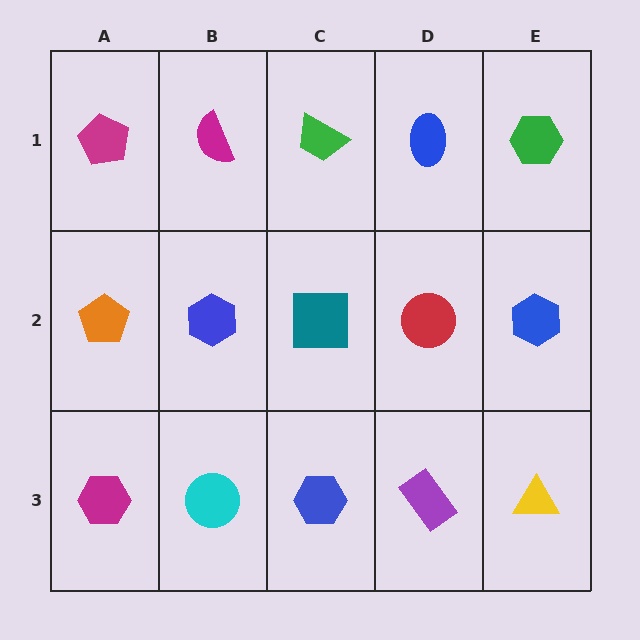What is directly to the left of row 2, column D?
A teal square.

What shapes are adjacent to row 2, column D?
A blue ellipse (row 1, column D), a purple rectangle (row 3, column D), a teal square (row 2, column C), a blue hexagon (row 2, column E).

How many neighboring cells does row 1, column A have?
2.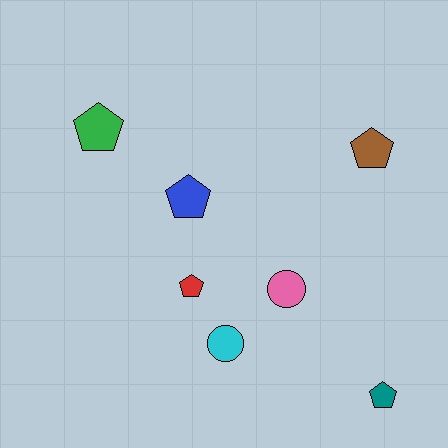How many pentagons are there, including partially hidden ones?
There are 5 pentagons.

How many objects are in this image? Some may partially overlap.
There are 7 objects.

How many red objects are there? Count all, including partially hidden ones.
There is 1 red object.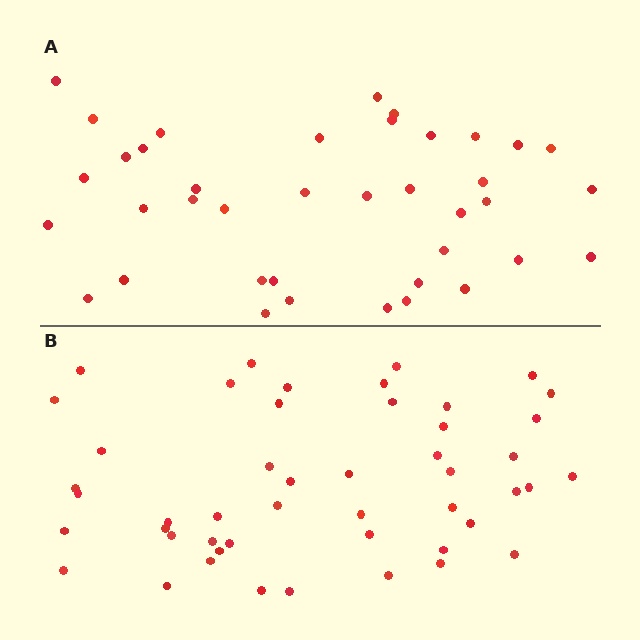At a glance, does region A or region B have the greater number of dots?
Region B (the bottom region) has more dots.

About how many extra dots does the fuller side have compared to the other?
Region B has roughly 8 or so more dots than region A.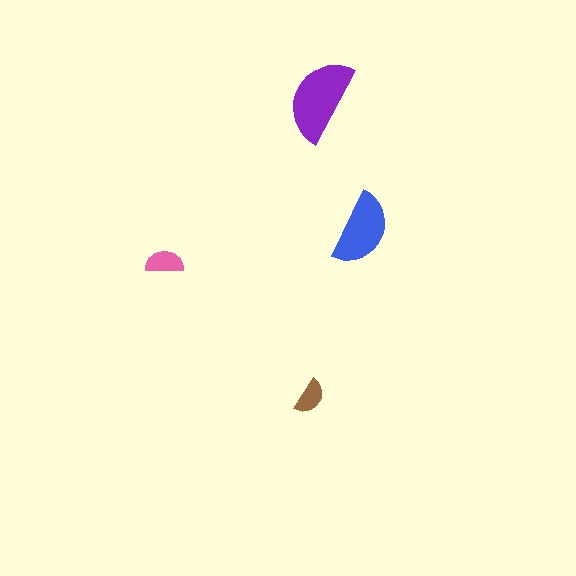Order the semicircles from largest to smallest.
the purple one, the blue one, the pink one, the brown one.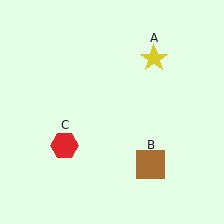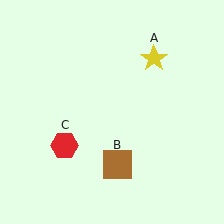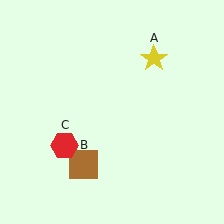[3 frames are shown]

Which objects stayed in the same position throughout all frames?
Yellow star (object A) and red hexagon (object C) remained stationary.